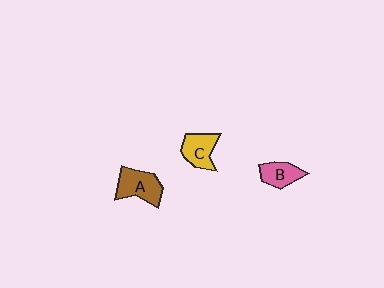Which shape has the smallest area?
Shape B (pink).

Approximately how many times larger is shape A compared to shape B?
Approximately 1.4 times.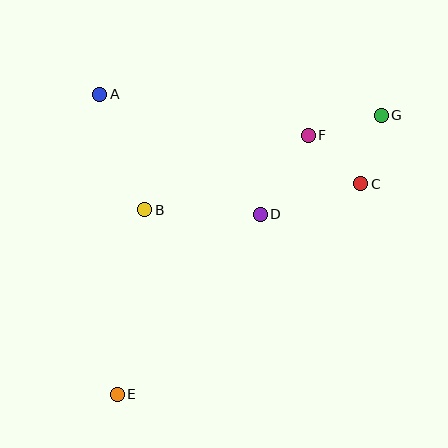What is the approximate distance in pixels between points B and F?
The distance between B and F is approximately 179 pixels.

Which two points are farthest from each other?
Points E and G are farthest from each other.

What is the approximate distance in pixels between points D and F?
The distance between D and F is approximately 92 pixels.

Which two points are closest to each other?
Points C and F are closest to each other.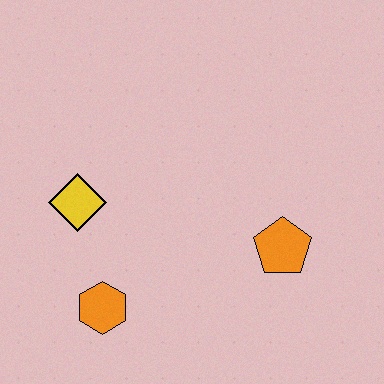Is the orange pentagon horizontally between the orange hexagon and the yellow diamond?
No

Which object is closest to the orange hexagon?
The yellow diamond is closest to the orange hexagon.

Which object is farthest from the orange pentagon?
The yellow diamond is farthest from the orange pentagon.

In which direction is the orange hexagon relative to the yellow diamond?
The orange hexagon is below the yellow diamond.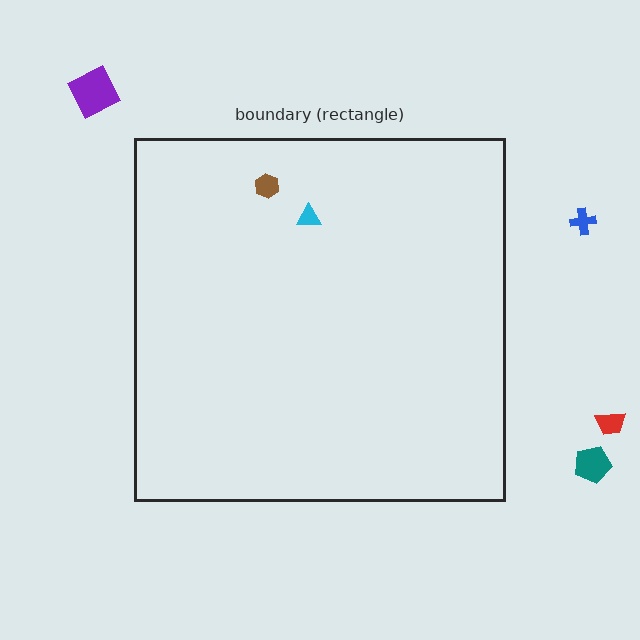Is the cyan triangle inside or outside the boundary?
Inside.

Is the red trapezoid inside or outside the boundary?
Outside.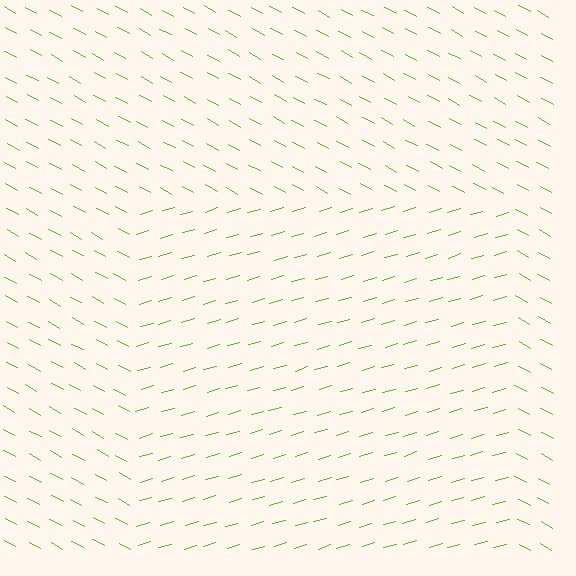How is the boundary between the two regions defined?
The boundary is defined purely by a change in line orientation (approximately 45 degrees difference). All lines are the same color and thickness.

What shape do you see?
I see a rectangle.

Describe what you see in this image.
The image is filled with small lime line segments. A rectangle region in the image has lines oriented differently from the surrounding lines, creating a visible texture boundary.